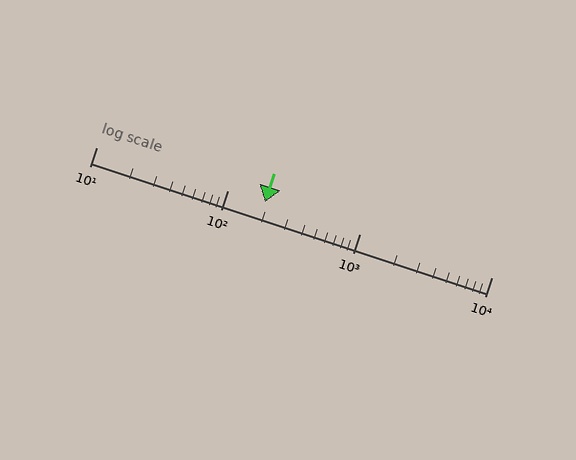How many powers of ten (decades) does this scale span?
The scale spans 3 decades, from 10 to 10000.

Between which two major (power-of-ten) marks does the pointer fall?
The pointer is between 100 and 1000.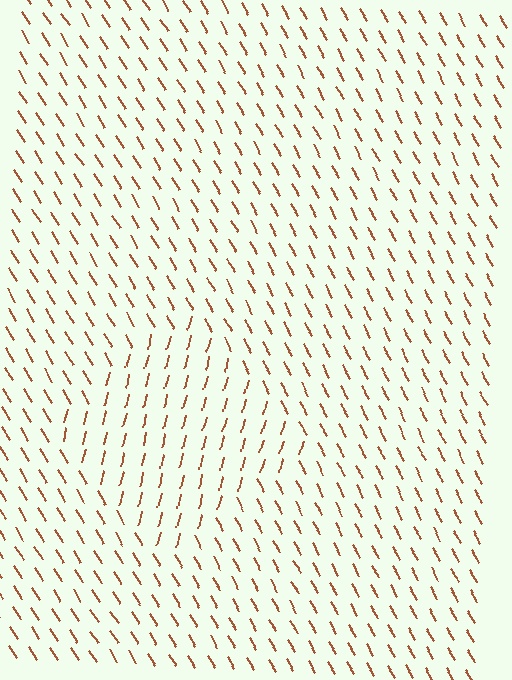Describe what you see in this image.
The image is filled with small brown line segments. A diamond region in the image has lines oriented differently from the surrounding lines, creating a visible texture boundary.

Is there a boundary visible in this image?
Yes, there is a texture boundary formed by a change in line orientation.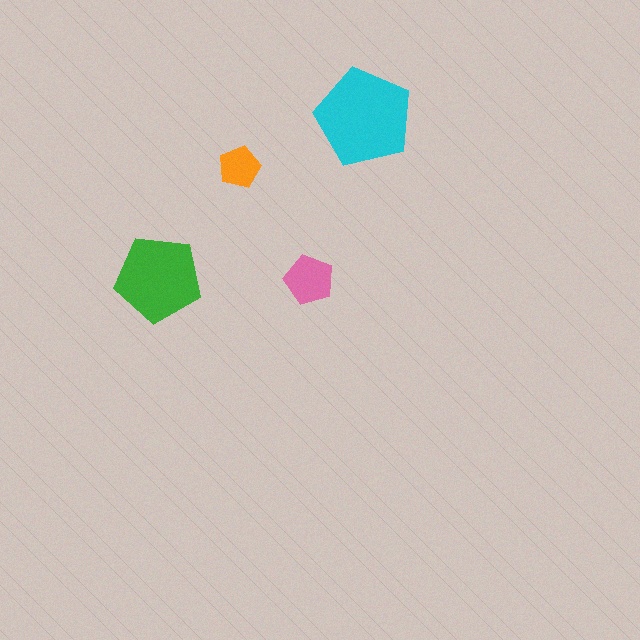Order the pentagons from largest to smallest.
the cyan one, the green one, the pink one, the orange one.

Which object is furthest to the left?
The green pentagon is leftmost.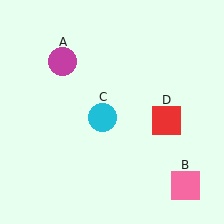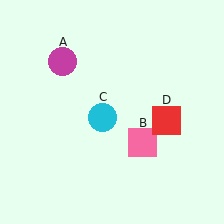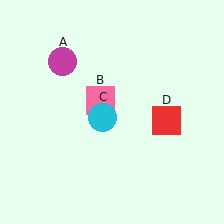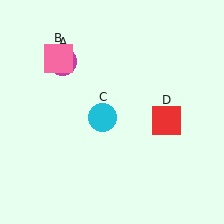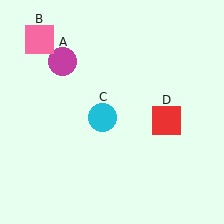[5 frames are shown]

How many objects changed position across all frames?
1 object changed position: pink square (object B).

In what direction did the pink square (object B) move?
The pink square (object B) moved up and to the left.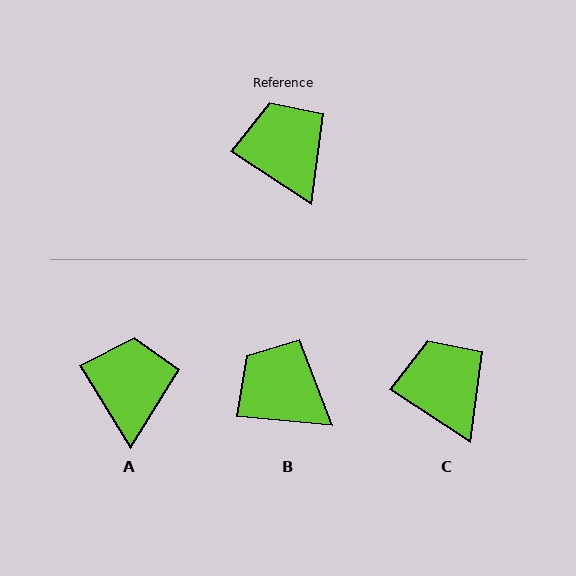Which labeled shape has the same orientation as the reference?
C.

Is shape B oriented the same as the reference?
No, it is off by about 28 degrees.